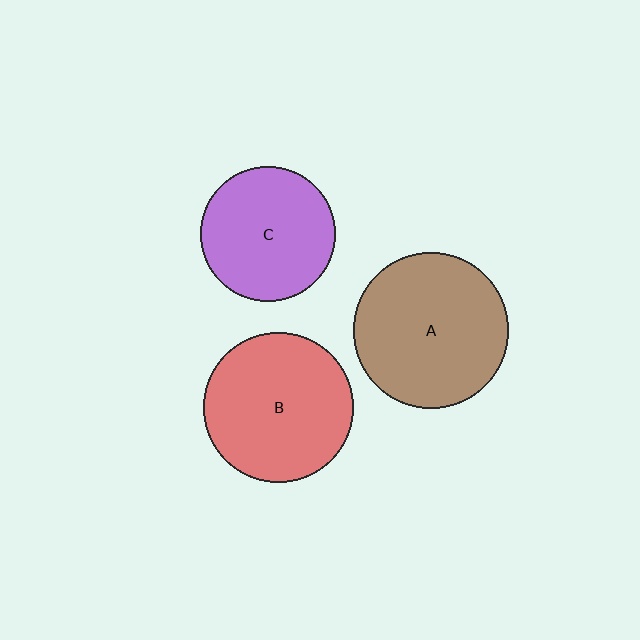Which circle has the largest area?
Circle A (brown).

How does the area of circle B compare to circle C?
Approximately 1.2 times.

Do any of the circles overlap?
No, none of the circles overlap.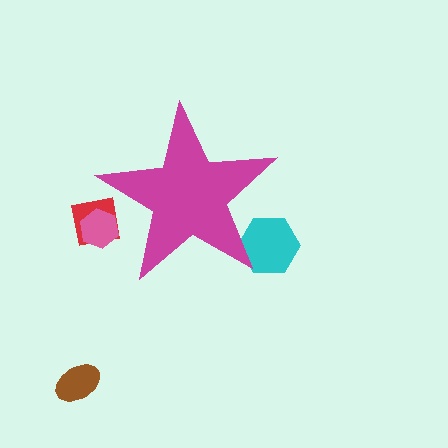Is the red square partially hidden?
Yes, the red square is partially hidden behind the magenta star.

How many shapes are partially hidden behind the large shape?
3 shapes are partially hidden.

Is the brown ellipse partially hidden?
No, the brown ellipse is fully visible.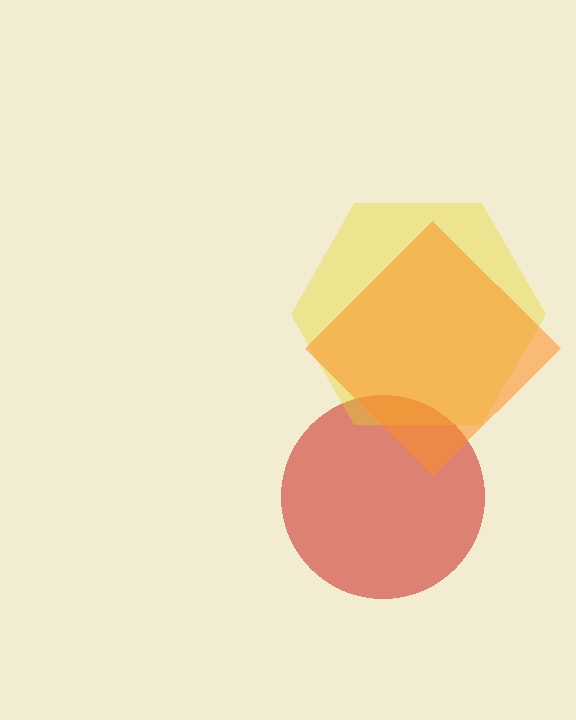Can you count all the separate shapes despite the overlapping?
Yes, there are 3 separate shapes.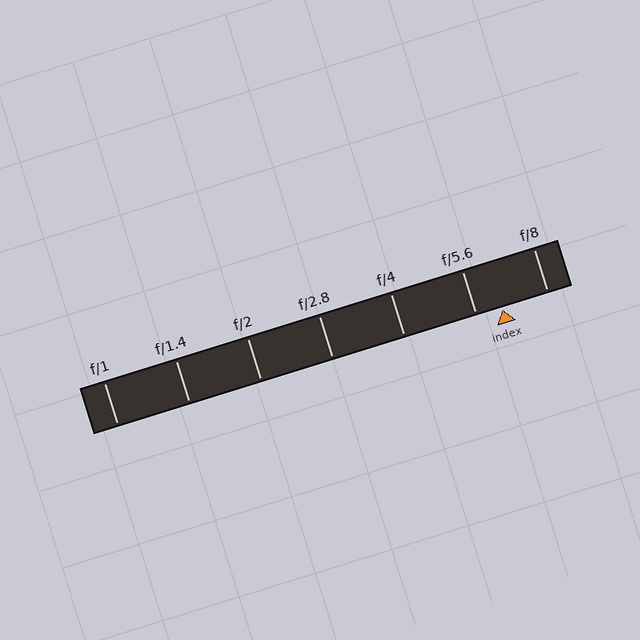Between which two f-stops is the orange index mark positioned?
The index mark is between f/5.6 and f/8.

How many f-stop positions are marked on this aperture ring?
There are 7 f-stop positions marked.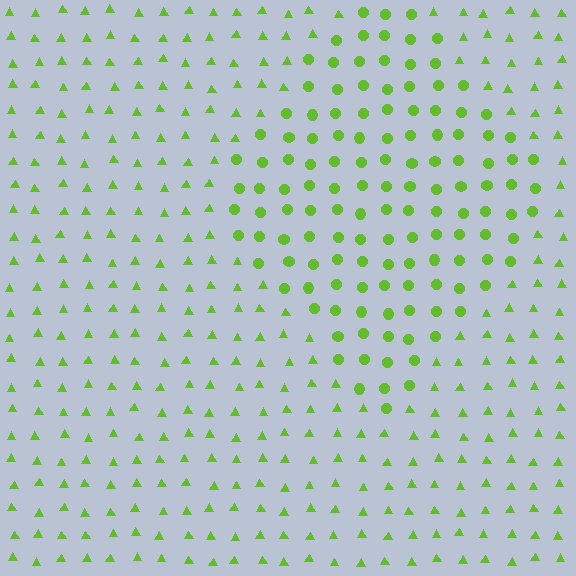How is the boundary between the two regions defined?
The boundary is defined by a change in element shape: circles inside vs. triangles outside. All elements share the same color and spacing.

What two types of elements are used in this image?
The image uses circles inside the diamond region and triangles outside it.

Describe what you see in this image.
The image is filled with small lime elements arranged in a uniform grid. A diamond-shaped region contains circles, while the surrounding area contains triangles. The boundary is defined purely by the change in element shape.